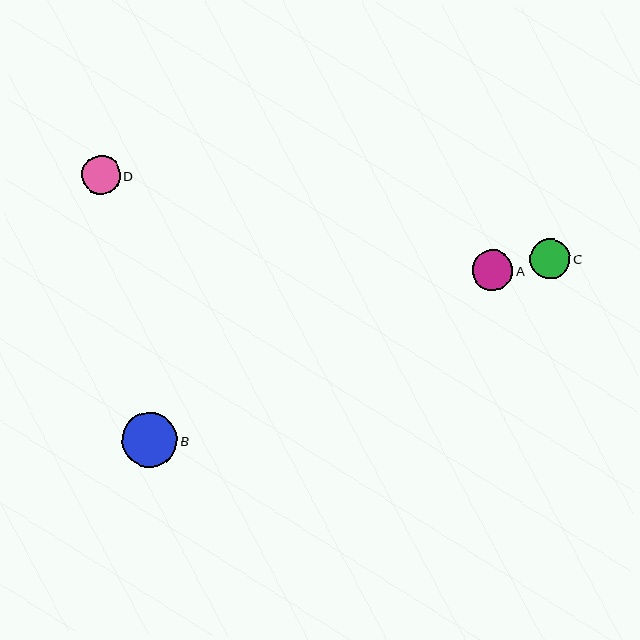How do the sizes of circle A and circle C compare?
Circle A and circle C are approximately the same size.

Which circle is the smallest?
Circle D is the smallest with a size of approximately 39 pixels.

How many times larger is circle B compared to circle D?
Circle B is approximately 1.4 times the size of circle D.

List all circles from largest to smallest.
From largest to smallest: B, A, C, D.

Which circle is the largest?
Circle B is the largest with a size of approximately 55 pixels.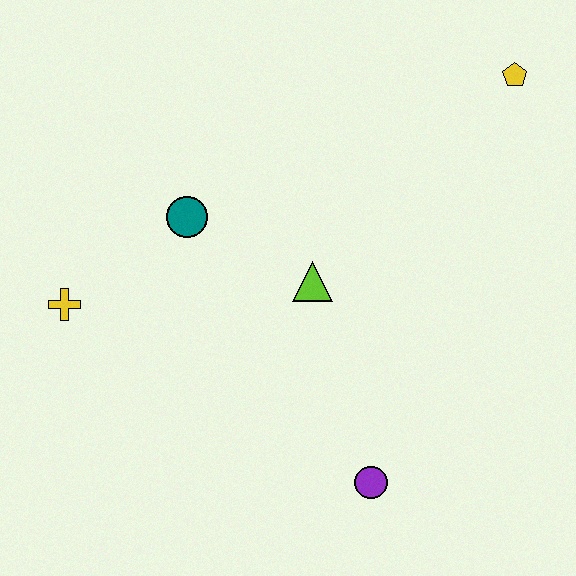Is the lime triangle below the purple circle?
No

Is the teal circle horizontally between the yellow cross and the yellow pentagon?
Yes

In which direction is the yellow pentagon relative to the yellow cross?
The yellow pentagon is to the right of the yellow cross.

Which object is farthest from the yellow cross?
The yellow pentagon is farthest from the yellow cross.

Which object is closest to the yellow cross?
The teal circle is closest to the yellow cross.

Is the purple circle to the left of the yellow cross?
No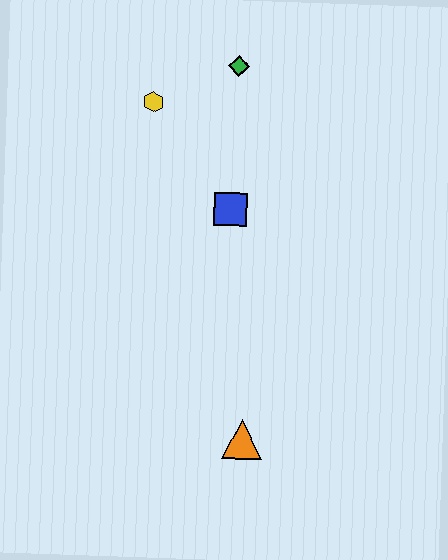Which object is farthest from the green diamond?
The orange triangle is farthest from the green diamond.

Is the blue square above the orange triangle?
Yes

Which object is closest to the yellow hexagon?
The green diamond is closest to the yellow hexagon.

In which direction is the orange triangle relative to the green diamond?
The orange triangle is below the green diamond.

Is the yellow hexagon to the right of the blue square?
No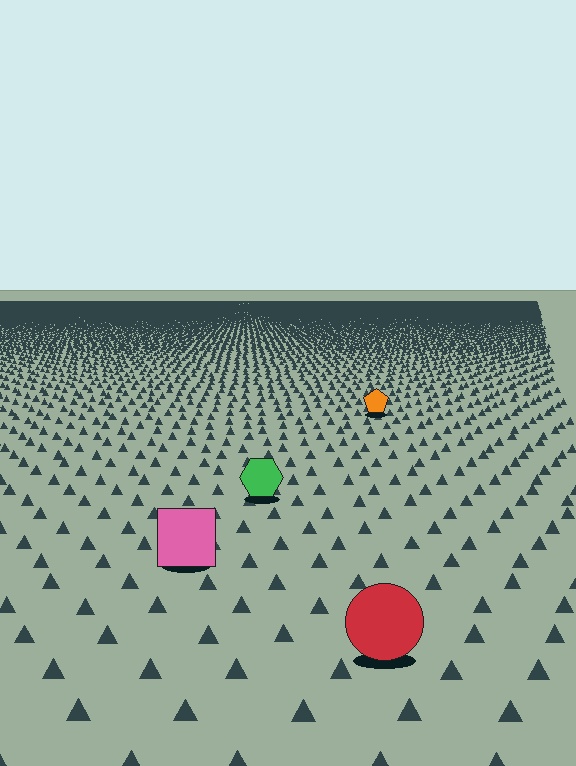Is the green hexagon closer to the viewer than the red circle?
No. The red circle is closer — you can tell from the texture gradient: the ground texture is coarser near it.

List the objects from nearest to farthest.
From nearest to farthest: the red circle, the pink square, the green hexagon, the orange pentagon.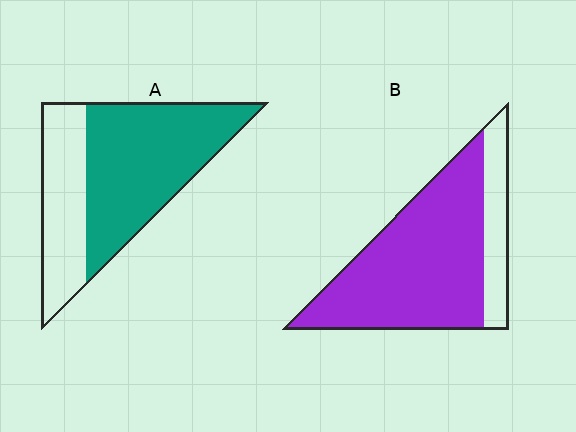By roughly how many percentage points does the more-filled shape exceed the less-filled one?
By roughly 15 percentage points (B over A).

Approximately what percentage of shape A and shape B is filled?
A is approximately 65% and B is approximately 80%.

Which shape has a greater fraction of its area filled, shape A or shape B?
Shape B.